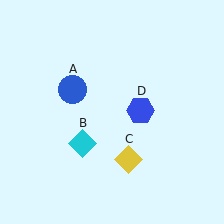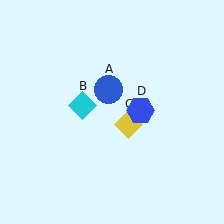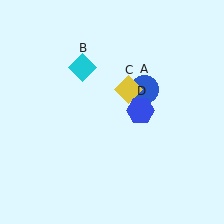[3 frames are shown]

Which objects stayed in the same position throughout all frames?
Blue hexagon (object D) remained stationary.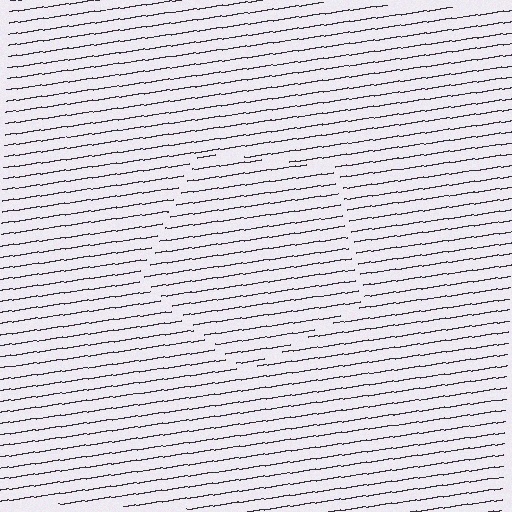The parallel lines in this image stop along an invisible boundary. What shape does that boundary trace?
An illusory pentagon. The interior of the shape contains the same grating, shifted by half a period — the contour is defined by the phase discontinuity where line-ends from the inner and outer gratings abut.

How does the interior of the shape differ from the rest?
The interior of the shape contains the same grating, shifted by half a period — the contour is defined by the phase discontinuity where line-ends from the inner and outer gratings abut.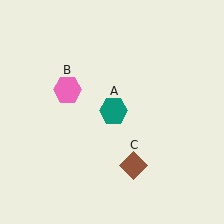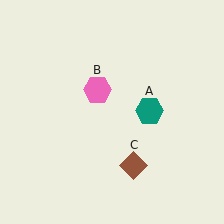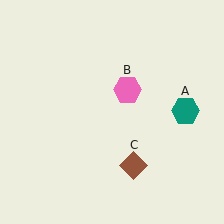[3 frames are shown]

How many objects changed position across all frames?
2 objects changed position: teal hexagon (object A), pink hexagon (object B).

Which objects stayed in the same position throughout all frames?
Brown diamond (object C) remained stationary.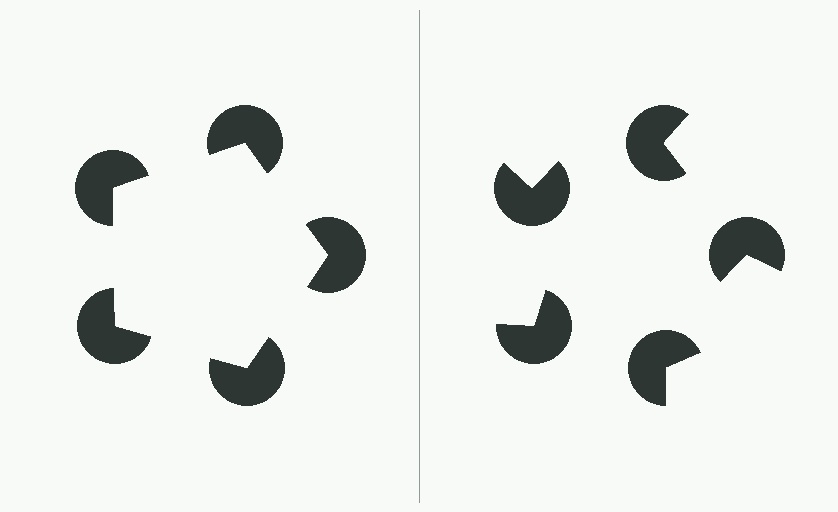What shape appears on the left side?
An illusory pentagon.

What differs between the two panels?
The pac-man discs are positioned identically on both sides; only the wedge orientations differ. On the left they align to a pentagon; on the right they are misaligned.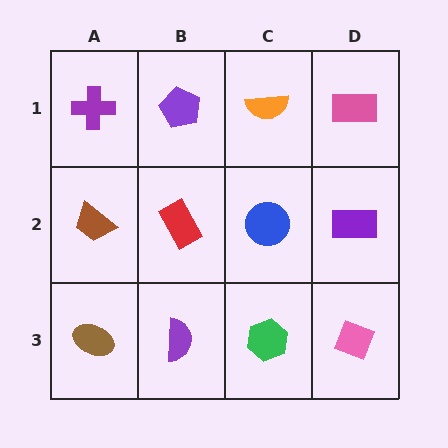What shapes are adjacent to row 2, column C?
An orange semicircle (row 1, column C), a green hexagon (row 3, column C), a red rectangle (row 2, column B), a purple rectangle (row 2, column D).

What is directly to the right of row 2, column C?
A purple rectangle.